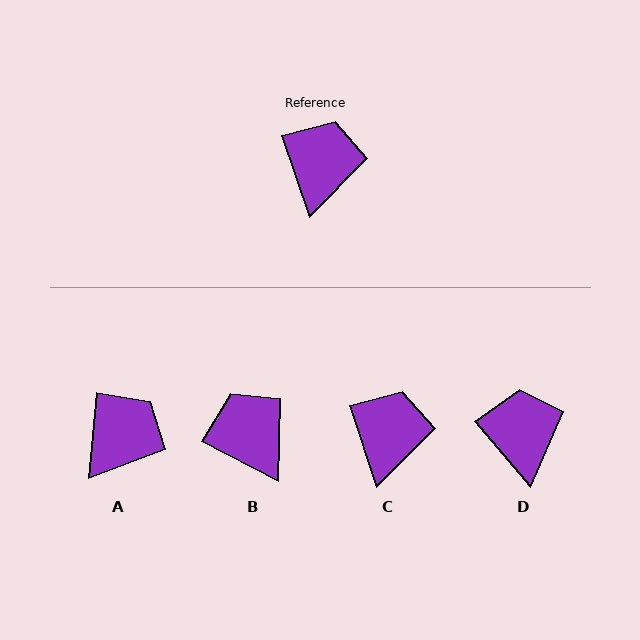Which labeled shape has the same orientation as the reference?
C.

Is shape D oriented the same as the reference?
No, it is off by about 22 degrees.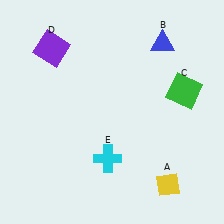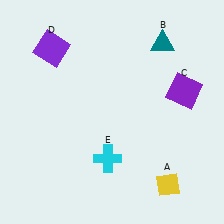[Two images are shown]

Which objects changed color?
B changed from blue to teal. C changed from green to purple.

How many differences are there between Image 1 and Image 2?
There are 2 differences between the two images.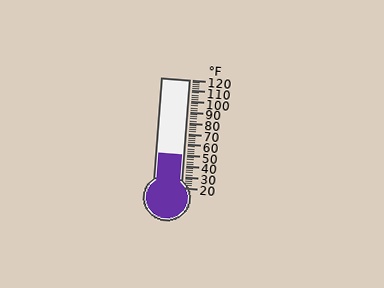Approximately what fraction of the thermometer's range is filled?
The thermometer is filled to approximately 30% of its range.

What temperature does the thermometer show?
The thermometer shows approximately 50°F.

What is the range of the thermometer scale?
The thermometer scale ranges from 20°F to 120°F.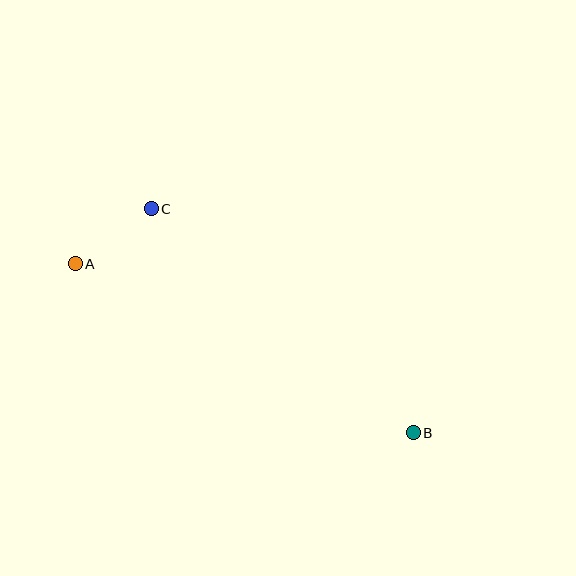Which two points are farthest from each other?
Points A and B are farthest from each other.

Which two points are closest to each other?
Points A and C are closest to each other.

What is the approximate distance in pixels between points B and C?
The distance between B and C is approximately 345 pixels.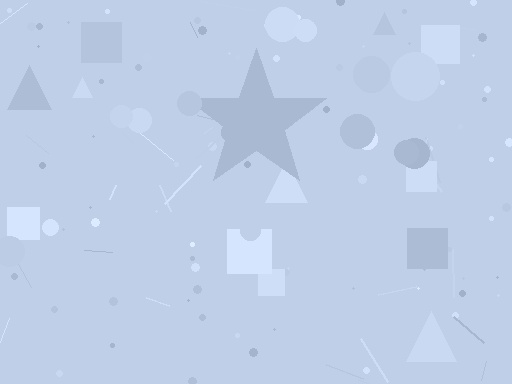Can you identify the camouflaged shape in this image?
The camouflaged shape is a star.